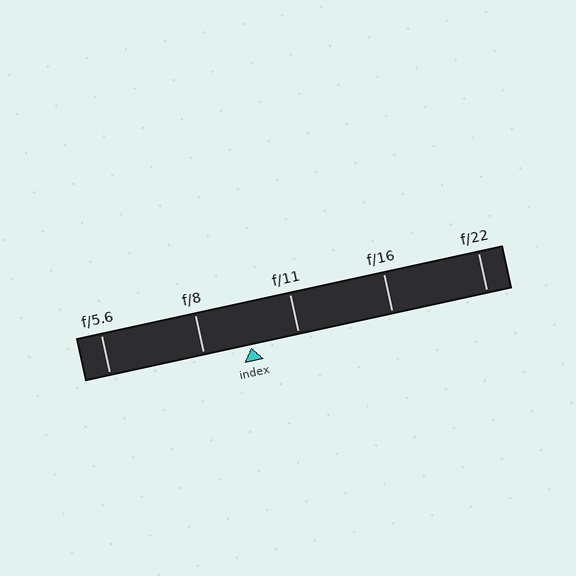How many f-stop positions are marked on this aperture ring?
There are 5 f-stop positions marked.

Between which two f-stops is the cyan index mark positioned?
The index mark is between f/8 and f/11.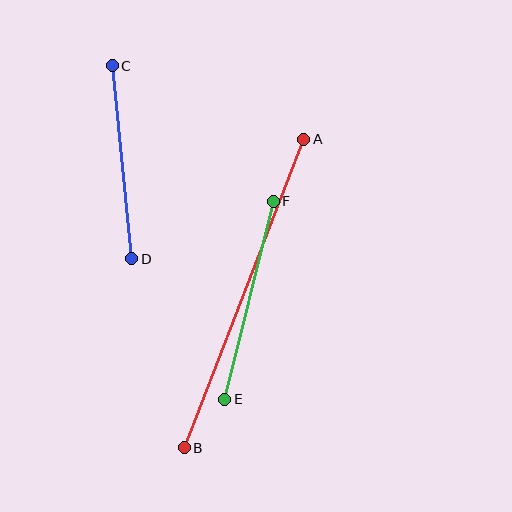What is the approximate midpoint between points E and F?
The midpoint is at approximately (249, 300) pixels.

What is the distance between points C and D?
The distance is approximately 194 pixels.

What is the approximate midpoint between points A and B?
The midpoint is at approximately (244, 294) pixels.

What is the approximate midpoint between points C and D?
The midpoint is at approximately (122, 162) pixels.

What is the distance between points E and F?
The distance is approximately 204 pixels.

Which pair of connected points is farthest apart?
Points A and B are farthest apart.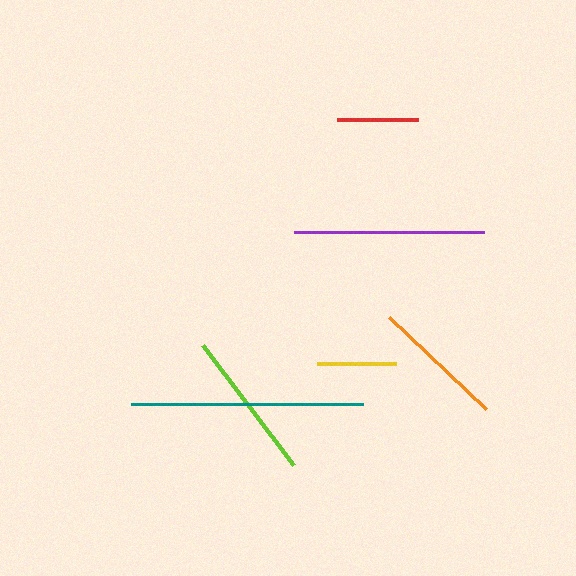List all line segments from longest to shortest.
From longest to shortest: teal, purple, lime, orange, red, yellow.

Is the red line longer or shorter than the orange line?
The orange line is longer than the red line.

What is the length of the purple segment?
The purple segment is approximately 190 pixels long.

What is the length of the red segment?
The red segment is approximately 81 pixels long.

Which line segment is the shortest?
The yellow line is the shortest at approximately 79 pixels.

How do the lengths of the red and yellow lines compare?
The red and yellow lines are approximately the same length.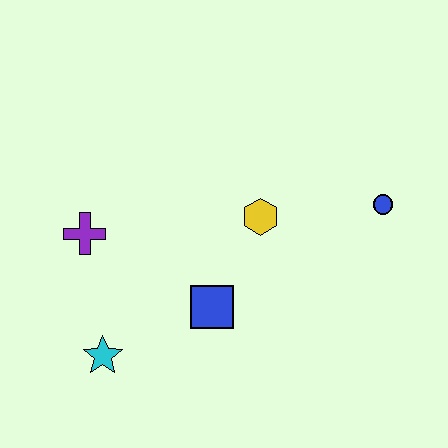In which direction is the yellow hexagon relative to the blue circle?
The yellow hexagon is to the left of the blue circle.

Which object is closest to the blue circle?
The yellow hexagon is closest to the blue circle.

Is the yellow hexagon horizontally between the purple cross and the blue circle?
Yes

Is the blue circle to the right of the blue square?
Yes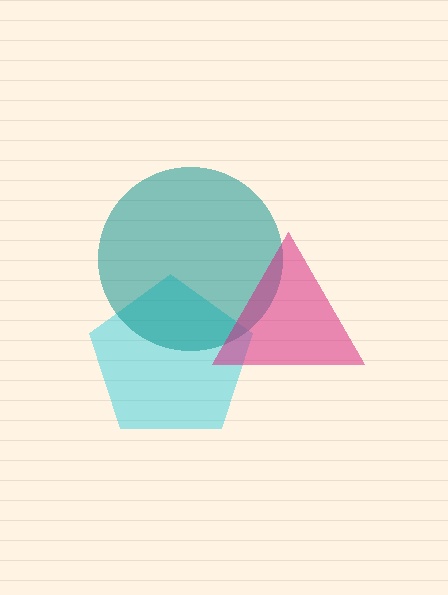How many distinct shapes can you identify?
There are 3 distinct shapes: a cyan pentagon, a teal circle, a magenta triangle.